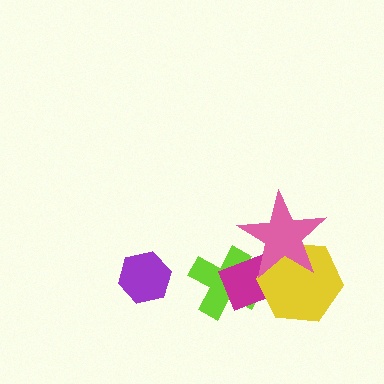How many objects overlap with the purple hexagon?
0 objects overlap with the purple hexagon.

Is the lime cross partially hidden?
Yes, it is partially covered by another shape.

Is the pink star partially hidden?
No, no other shape covers it.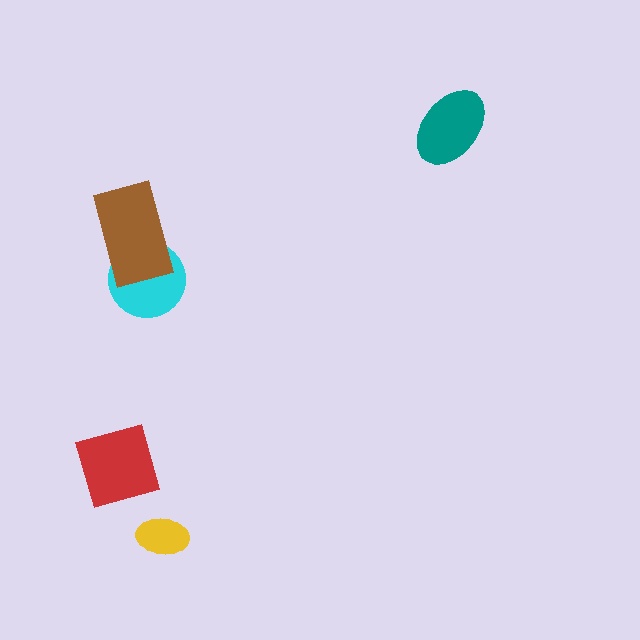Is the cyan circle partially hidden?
Yes, it is partially covered by another shape.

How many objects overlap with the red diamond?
0 objects overlap with the red diamond.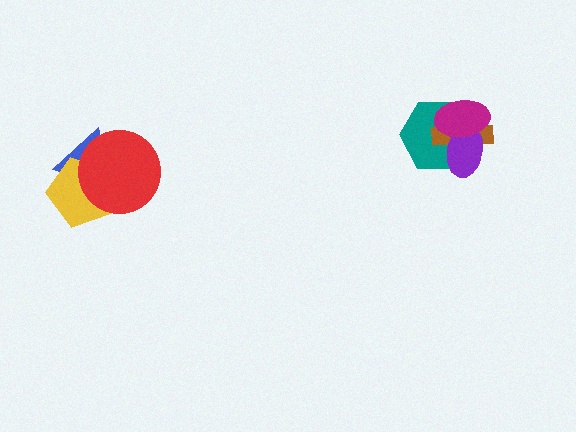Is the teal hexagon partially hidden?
Yes, it is partially covered by another shape.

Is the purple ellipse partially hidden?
Yes, it is partially covered by another shape.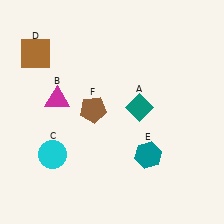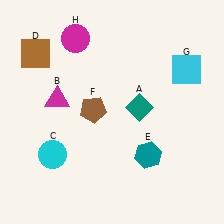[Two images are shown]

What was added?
A cyan square (G), a magenta circle (H) were added in Image 2.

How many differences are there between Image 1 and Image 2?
There are 2 differences between the two images.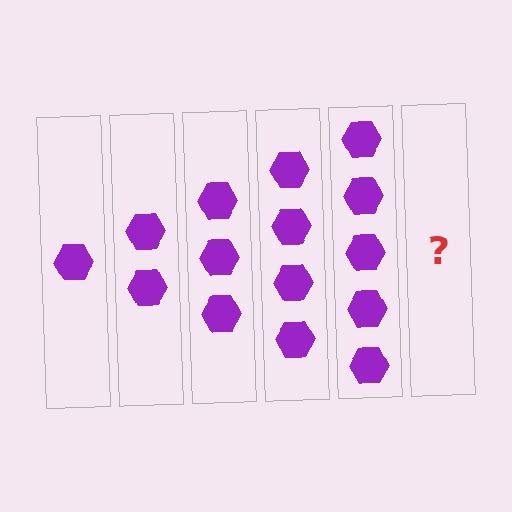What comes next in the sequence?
The next element should be 6 hexagons.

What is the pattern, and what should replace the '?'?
The pattern is that each step adds one more hexagon. The '?' should be 6 hexagons.